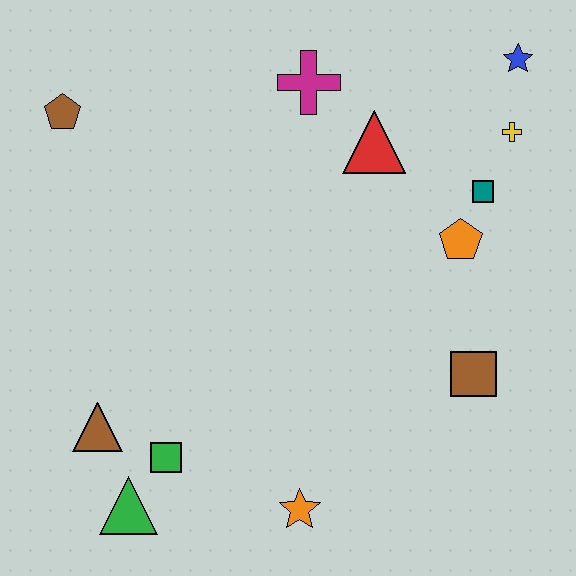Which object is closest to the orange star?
The green square is closest to the orange star.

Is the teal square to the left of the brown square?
No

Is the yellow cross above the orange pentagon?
Yes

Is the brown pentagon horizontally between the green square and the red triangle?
No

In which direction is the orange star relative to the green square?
The orange star is to the right of the green square.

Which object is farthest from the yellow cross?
The green triangle is farthest from the yellow cross.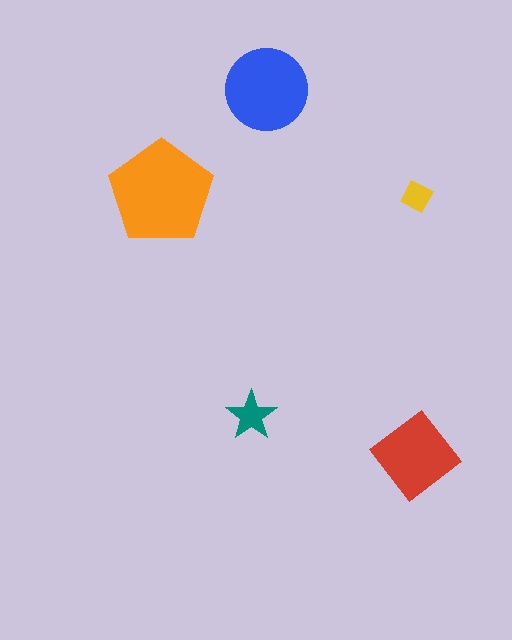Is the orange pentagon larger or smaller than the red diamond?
Larger.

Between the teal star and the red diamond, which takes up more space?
The red diamond.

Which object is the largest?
The orange pentagon.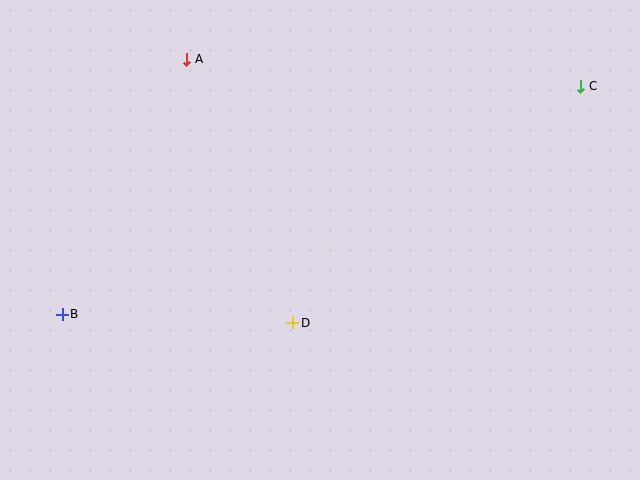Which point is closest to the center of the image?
Point D at (293, 323) is closest to the center.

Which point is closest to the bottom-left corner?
Point B is closest to the bottom-left corner.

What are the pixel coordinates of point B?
Point B is at (62, 314).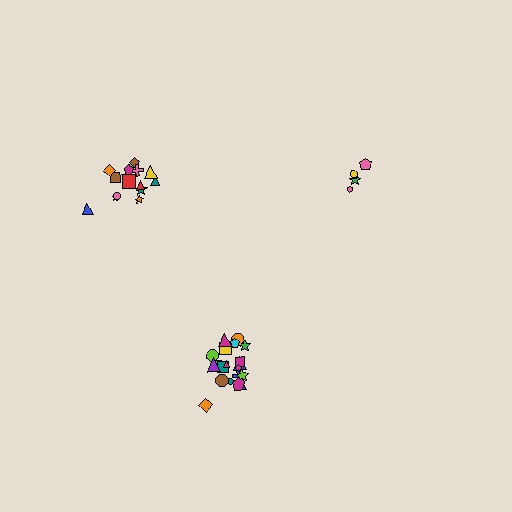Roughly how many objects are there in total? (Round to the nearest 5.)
Roughly 40 objects in total.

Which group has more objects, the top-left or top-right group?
The top-left group.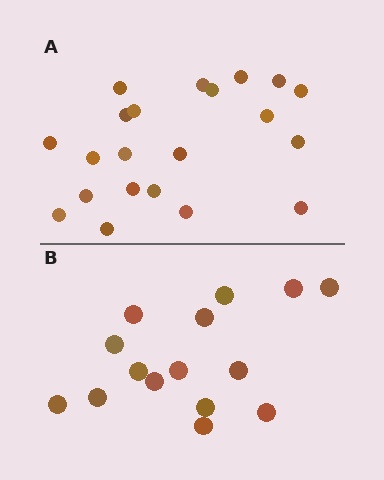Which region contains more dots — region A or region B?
Region A (the top region) has more dots.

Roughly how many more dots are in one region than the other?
Region A has about 6 more dots than region B.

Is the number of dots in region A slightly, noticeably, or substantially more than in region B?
Region A has noticeably more, but not dramatically so. The ratio is roughly 1.4 to 1.